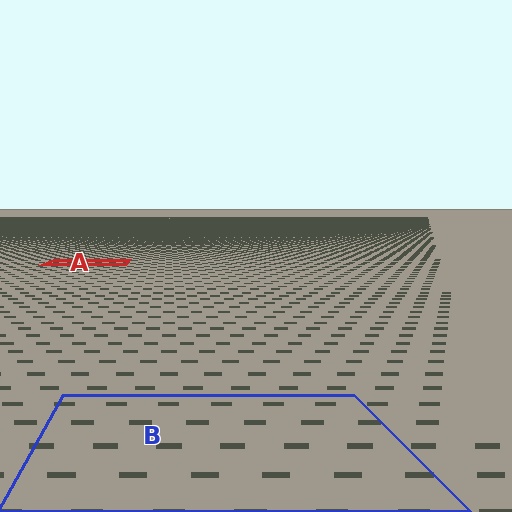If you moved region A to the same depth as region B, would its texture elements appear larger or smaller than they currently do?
They would appear larger. At a closer depth, the same texture elements are projected at a bigger on-screen size.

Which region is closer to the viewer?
Region B is closer. The texture elements there are larger and more spread out.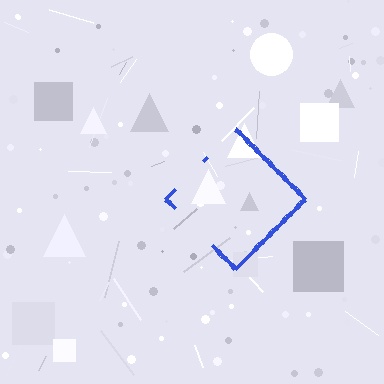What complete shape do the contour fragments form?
The contour fragments form a diamond.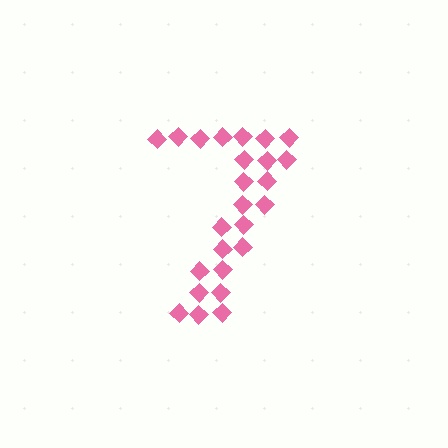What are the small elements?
The small elements are diamonds.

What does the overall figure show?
The overall figure shows the digit 7.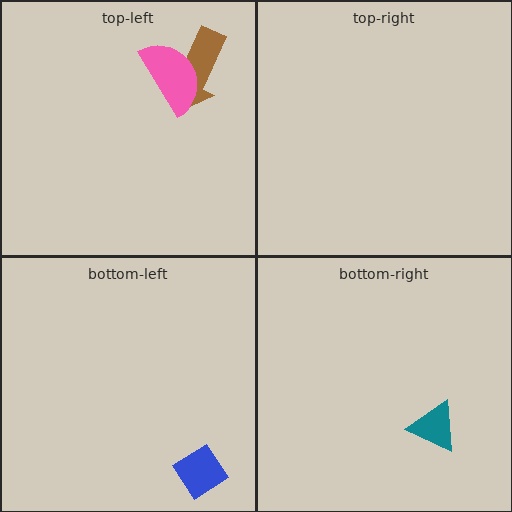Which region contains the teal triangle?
The bottom-right region.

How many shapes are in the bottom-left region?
1.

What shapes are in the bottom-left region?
The blue diamond.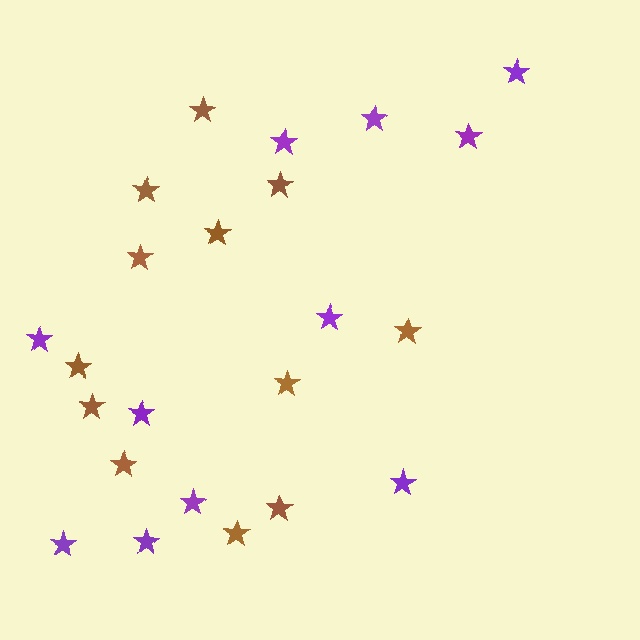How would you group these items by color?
There are 2 groups: one group of brown stars (12) and one group of purple stars (11).